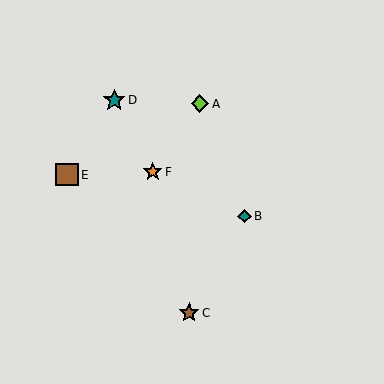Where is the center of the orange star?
The center of the orange star is at (153, 172).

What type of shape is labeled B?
Shape B is a teal diamond.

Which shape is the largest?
The brown square (labeled E) is the largest.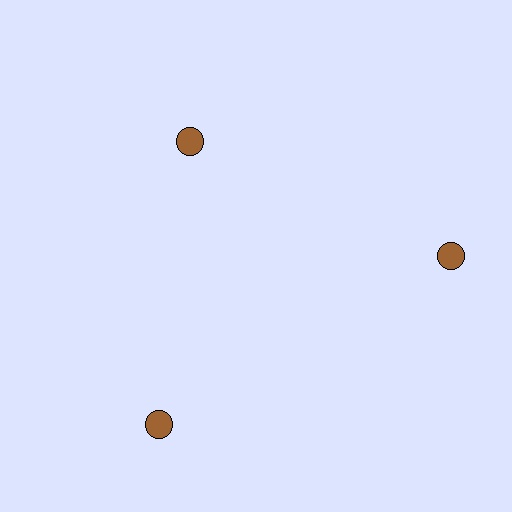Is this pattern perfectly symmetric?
No. The 3 brown circles are arranged in a ring, but one element near the 11 o'clock position is pulled inward toward the center, breaking the 3-fold rotational symmetry.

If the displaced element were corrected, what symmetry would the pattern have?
It would have 3-fold rotational symmetry — the pattern would map onto itself every 120 degrees.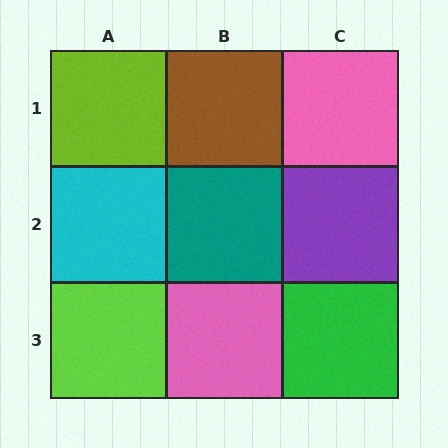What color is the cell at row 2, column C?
Purple.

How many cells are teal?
1 cell is teal.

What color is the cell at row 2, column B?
Teal.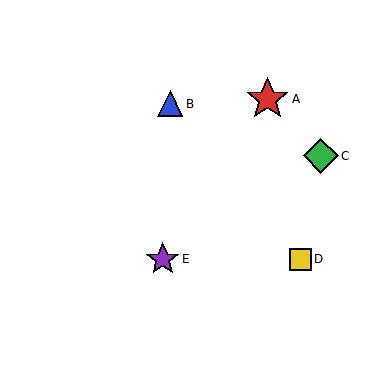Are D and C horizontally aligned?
No, D is at y≈259 and C is at y≈156.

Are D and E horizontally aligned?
Yes, both are at y≈259.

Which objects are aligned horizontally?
Objects D, E are aligned horizontally.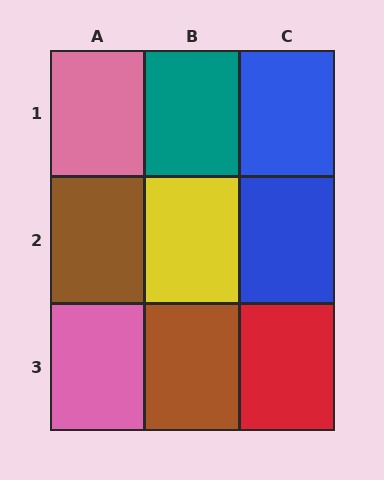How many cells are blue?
2 cells are blue.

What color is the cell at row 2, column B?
Yellow.